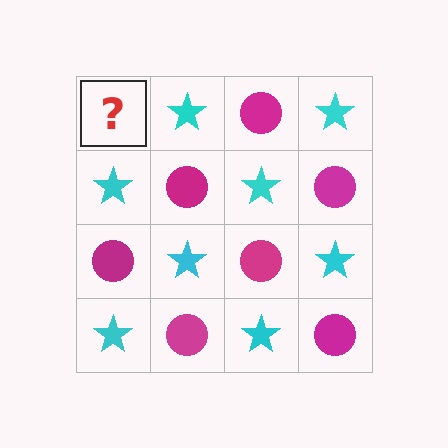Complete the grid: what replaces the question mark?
The question mark should be replaced with a magenta circle.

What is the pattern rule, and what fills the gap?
The rule is that it alternates magenta circle and cyan star in a checkerboard pattern. The gap should be filled with a magenta circle.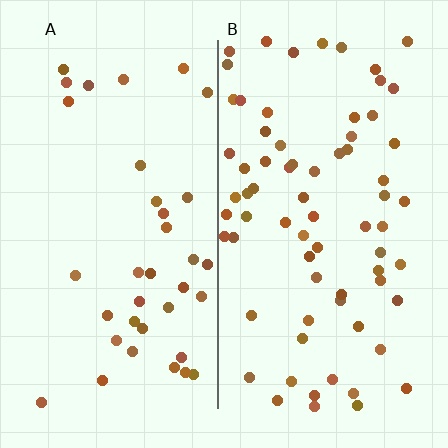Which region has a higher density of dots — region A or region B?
B (the right).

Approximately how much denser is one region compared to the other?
Approximately 1.9× — region B over region A.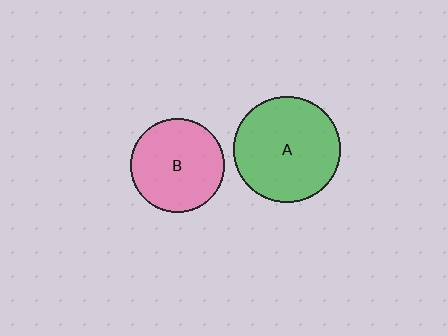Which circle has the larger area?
Circle A (green).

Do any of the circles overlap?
No, none of the circles overlap.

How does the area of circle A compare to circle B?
Approximately 1.3 times.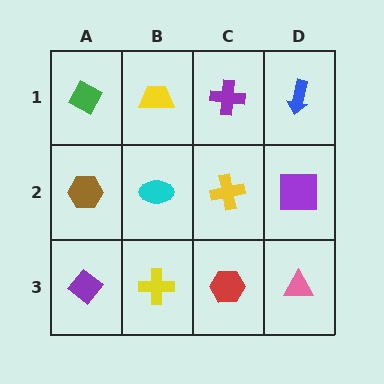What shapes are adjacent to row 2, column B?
A yellow trapezoid (row 1, column B), a yellow cross (row 3, column B), a brown hexagon (row 2, column A), a yellow cross (row 2, column C).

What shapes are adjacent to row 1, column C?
A yellow cross (row 2, column C), a yellow trapezoid (row 1, column B), a blue arrow (row 1, column D).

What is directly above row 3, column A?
A brown hexagon.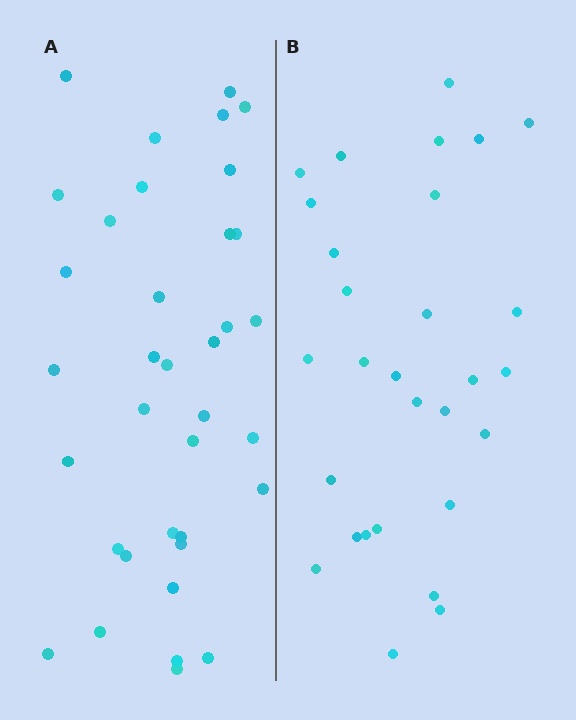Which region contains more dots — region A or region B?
Region A (the left region) has more dots.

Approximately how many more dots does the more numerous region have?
Region A has roughly 8 or so more dots than region B.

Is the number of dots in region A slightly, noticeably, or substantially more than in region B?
Region A has only slightly more — the two regions are fairly close. The ratio is roughly 1.2 to 1.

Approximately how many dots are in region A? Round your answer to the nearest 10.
About 40 dots. (The exact count is 36, which rounds to 40.)